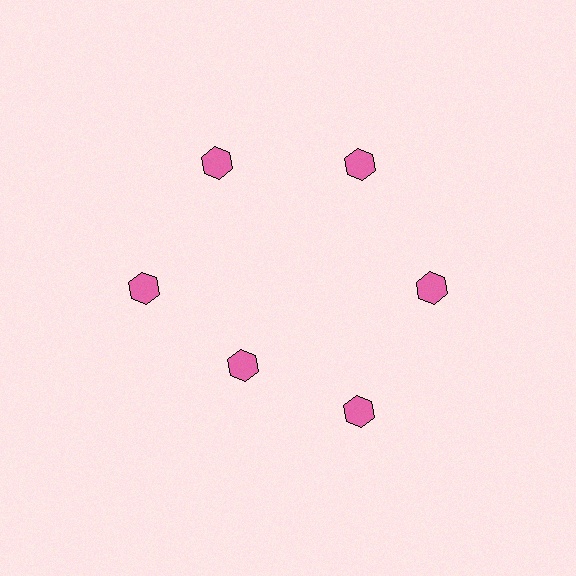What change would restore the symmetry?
The symmetry would be restored by moving it outward, back onto the ring so that all 6 hexagons sit at equal angles and equal distance from the center.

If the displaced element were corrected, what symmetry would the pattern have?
It would have 6-fold rotational symmetry — the pattern would map onto itself every 60 degrees.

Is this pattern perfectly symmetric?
No. The 6 pink hexagons are arranged in a ring, but one element near the 7 o'clock position is pulled inward toward the center, breaking the 6-fold rotational symmetry.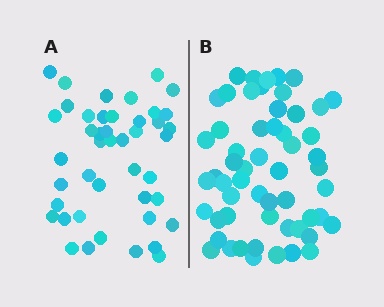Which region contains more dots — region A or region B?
Region B (the right region) has more dots.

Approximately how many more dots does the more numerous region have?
Region B has roughly 12 or so more dots than region A.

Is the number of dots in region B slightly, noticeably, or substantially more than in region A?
Region B has noticeably more, but not dramatically so. The ratio is roughly 1.3 to 1.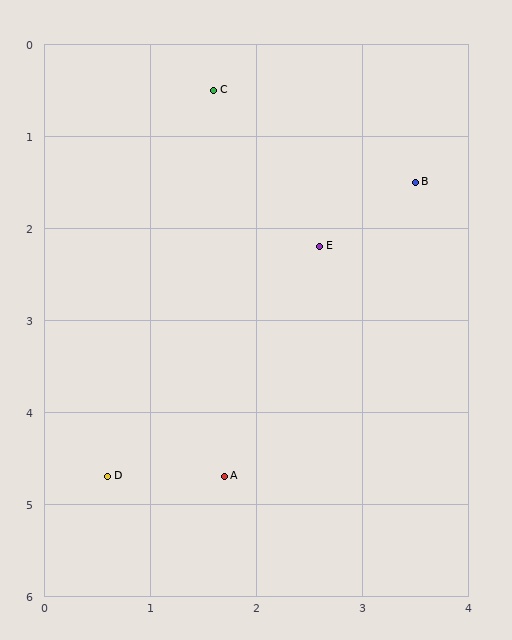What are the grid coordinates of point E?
Point E is at approximately (2.6, 2.2).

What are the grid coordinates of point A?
Point A is at approximately (1.7, 4.7).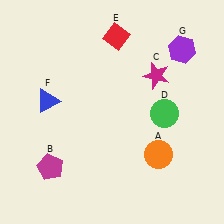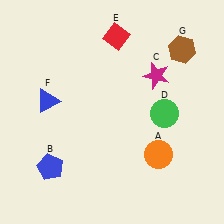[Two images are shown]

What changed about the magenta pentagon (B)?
In Image 1, B is magenta. In Image 2, it changed to blue.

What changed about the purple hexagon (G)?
In Image 1, G is purple. In Image 2, it changed to brown.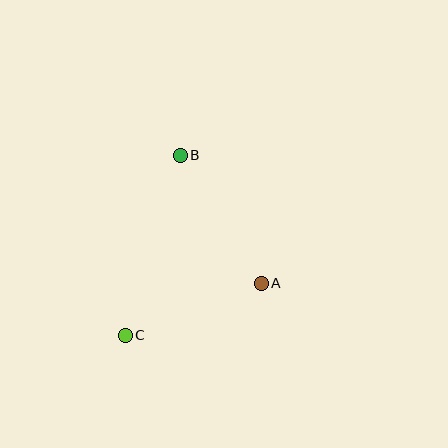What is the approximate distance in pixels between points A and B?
The distance between A and B is approximately 151 pixels.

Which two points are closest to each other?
Points A and C are closest to each other.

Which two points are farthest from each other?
Points B and C are farthest from each other.